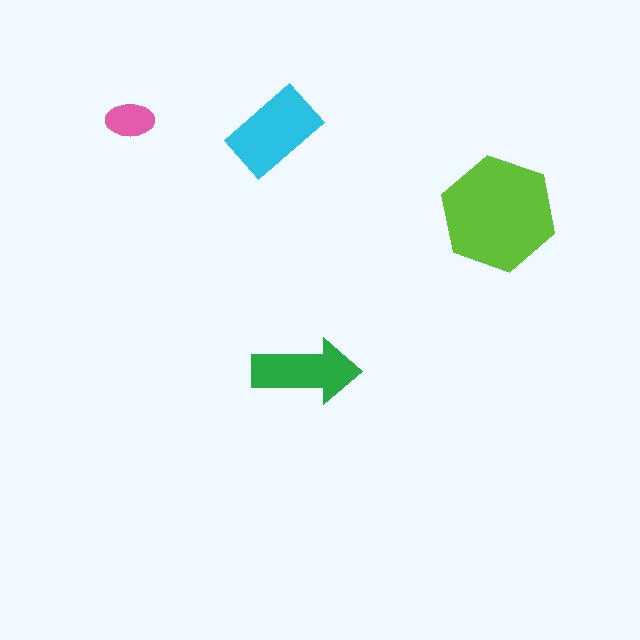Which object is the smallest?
The pink ellipse.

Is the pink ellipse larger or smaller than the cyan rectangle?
Smaller.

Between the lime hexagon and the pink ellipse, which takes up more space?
The lime hexagon.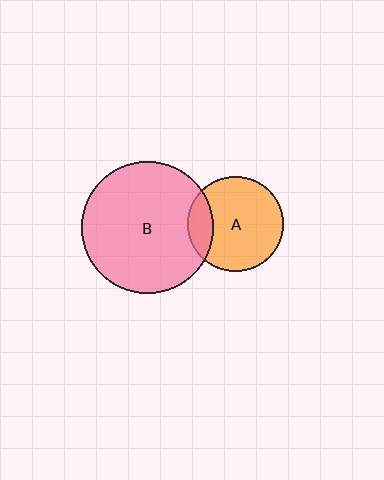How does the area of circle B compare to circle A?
Approximately 1.9 times.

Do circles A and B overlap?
Yes.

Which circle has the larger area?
Circle B (pink).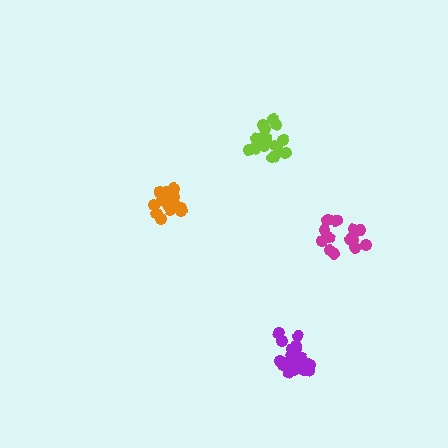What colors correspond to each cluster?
The clusters are colored: orange, magenta, lime, purple.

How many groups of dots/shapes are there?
There are 4 groups.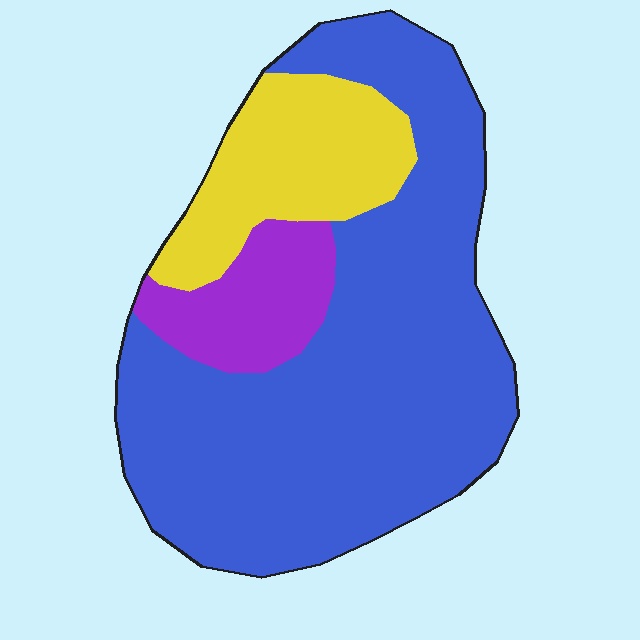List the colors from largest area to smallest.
From largest to smallest: blue, yellow, purple.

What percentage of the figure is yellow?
Yellow covers about 20% of the figure.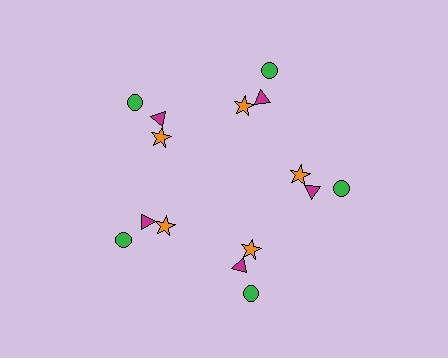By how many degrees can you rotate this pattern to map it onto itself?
The pattern maps onto itself every 72 degrees of rotation.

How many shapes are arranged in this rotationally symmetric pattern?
There are 15 shapes, arranged in 5 groups of 3.